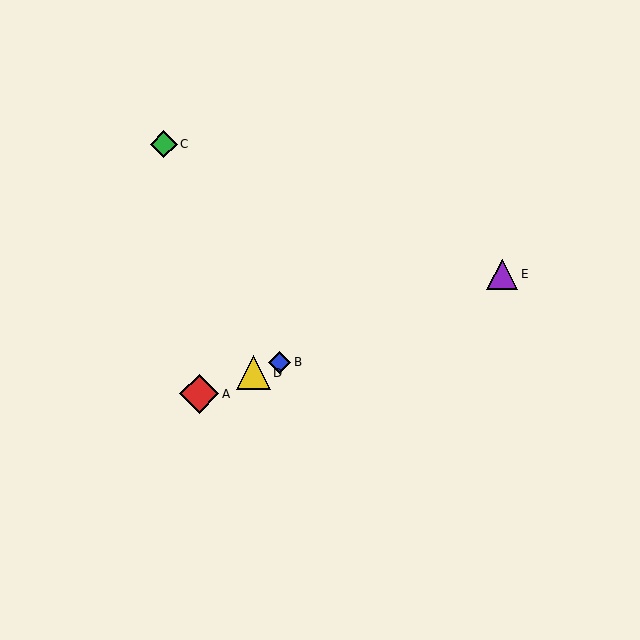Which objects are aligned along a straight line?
Objects A, B, D, E are aligned along a straight line.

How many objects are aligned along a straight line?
4 objects (A, B, D, E) are aligned along a straight line.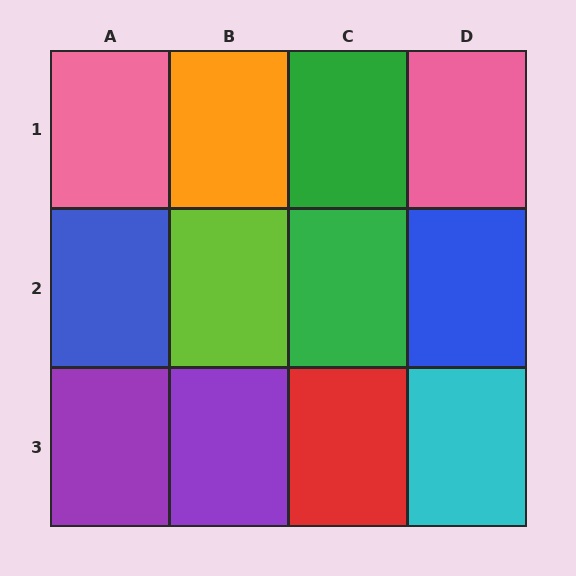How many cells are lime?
1 cell is lime.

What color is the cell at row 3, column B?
Purple.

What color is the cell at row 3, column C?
Red.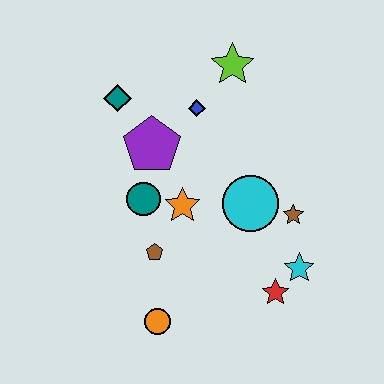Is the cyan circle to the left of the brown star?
Yes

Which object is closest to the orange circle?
The brown pentagon is closest to the orange circle.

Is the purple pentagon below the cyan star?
No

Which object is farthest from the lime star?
The orange circle is farthest from the lime star.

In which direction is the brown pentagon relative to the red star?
The brown pentagon is to the left of the red star.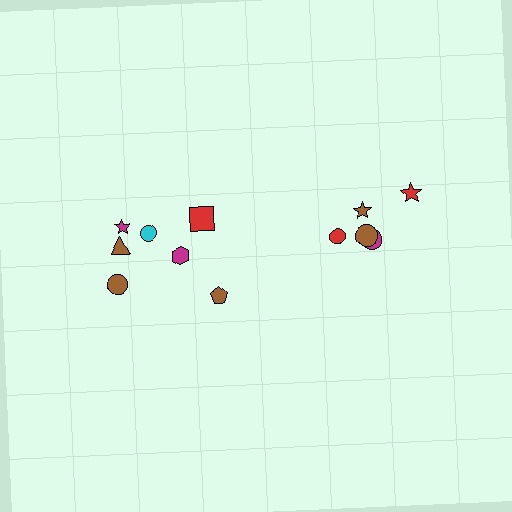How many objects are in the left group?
There are 7 objects.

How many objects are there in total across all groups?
There are 12 objects.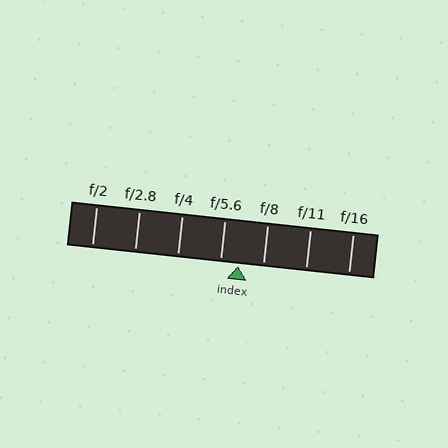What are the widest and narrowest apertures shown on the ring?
The widest aperture shown is f/2 and the narrowest is f/16.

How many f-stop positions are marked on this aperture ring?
There are 7 f-stop positions marked.